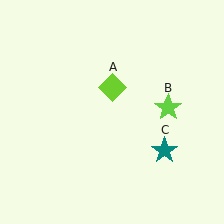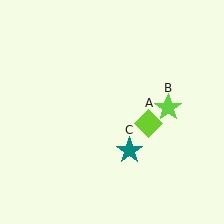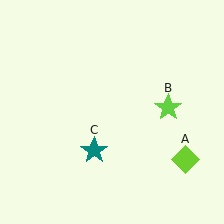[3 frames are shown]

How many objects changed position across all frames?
2 objects changed position: lime diamond (object A), teal star (object C).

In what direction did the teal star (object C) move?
The teal star (object C) moved left.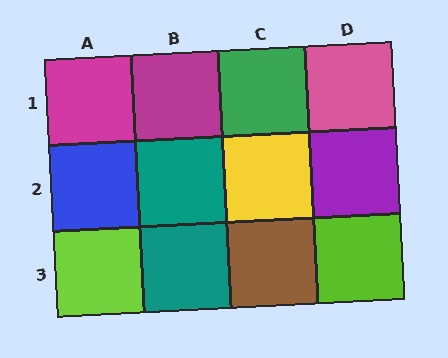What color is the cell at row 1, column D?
Pink.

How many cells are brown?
1 cell is brown.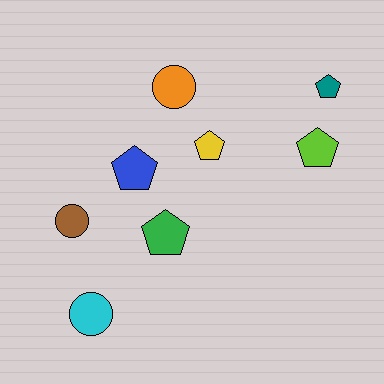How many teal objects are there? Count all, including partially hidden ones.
There is 1 teal object.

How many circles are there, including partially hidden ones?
There are 3 circles.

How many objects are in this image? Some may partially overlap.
There are 8 objects.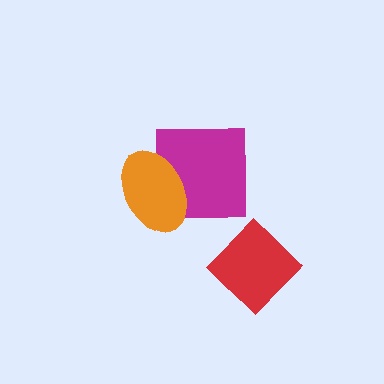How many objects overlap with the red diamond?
0 objects overlap with the red diamond.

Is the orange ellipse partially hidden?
No, no other shape covers it.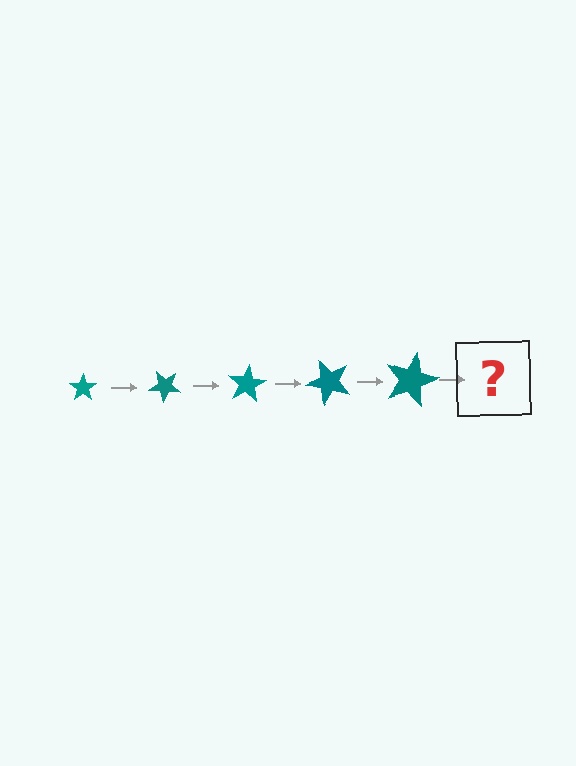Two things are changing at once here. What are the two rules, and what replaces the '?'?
The two rules are that the star grows larger each step and it rotates 40 degrees each step. The '?' should be a star, larger than the previous one and rotated 200 degrees from the start.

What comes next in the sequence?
The next element should be a star, larger than the previous one and rotated 200 degrees from the start.